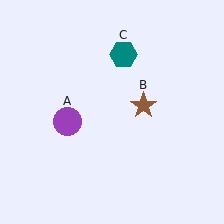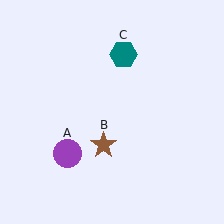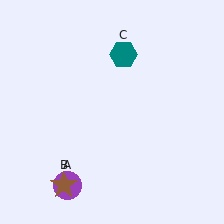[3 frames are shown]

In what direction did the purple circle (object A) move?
The purple circle (object A) moved down.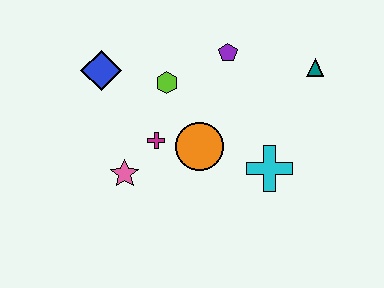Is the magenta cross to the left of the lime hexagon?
Yes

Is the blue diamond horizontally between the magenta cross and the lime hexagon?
No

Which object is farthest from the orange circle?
The teal triangle is farthest from the orange circle.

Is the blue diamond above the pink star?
Yes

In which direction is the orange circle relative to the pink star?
The orange circle is to the right of the pink star.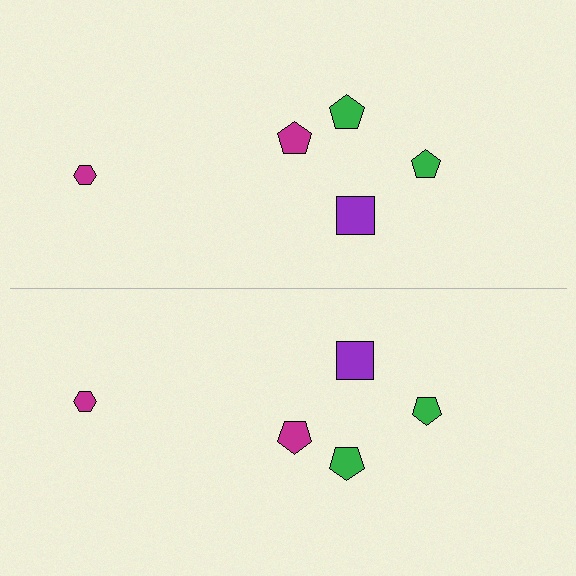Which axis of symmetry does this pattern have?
The pattern has a horizontal axis of symmetry running through the center of the image.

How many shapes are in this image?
There are 10 shapes in this image.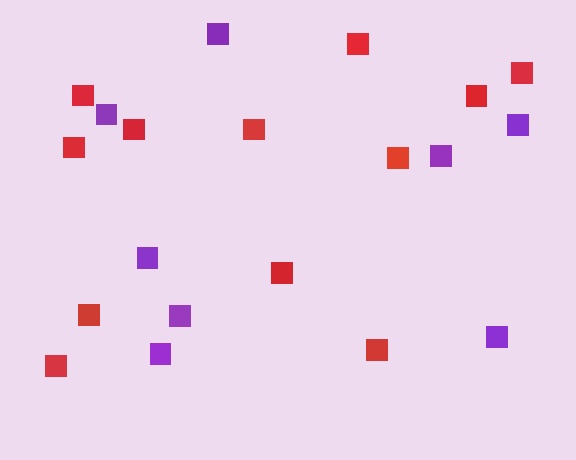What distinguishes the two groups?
There are 2 groups: one group of red squares (12) and one group of purple squares (8).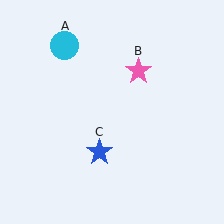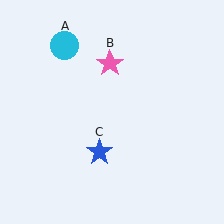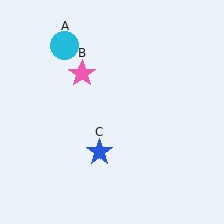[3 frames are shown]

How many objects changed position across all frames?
1 object changed position: pink star (object B).